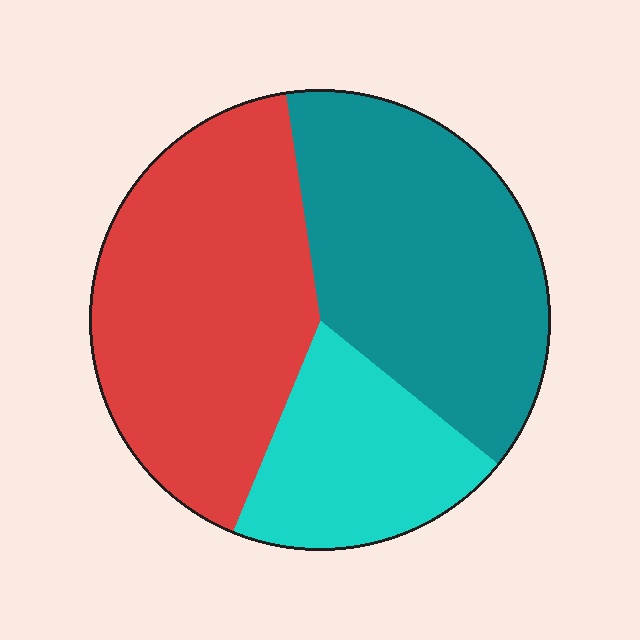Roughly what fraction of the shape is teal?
Teal covers about 40% of the shape.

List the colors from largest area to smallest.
From largest to smallest: red, teal, cyan.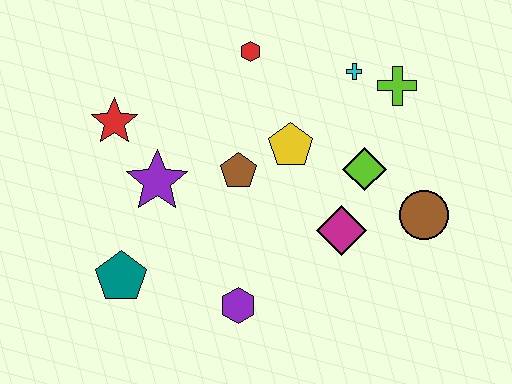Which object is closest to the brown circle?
The lime diamond is closest to the brown circle.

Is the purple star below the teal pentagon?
No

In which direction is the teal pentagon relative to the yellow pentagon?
The teal pentagon is to the left of the yellow pentagon.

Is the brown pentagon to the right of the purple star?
Yes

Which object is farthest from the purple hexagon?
The lime cross is farthest from the purple hexagon.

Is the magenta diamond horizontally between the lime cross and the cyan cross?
No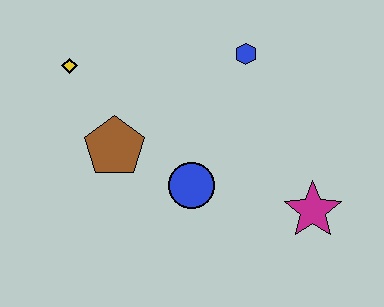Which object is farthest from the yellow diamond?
The magenta star is farthest from the yellow diamond.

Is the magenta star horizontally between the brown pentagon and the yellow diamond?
No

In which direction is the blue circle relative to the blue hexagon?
The blue circle is below the blue hexagon.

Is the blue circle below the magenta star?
No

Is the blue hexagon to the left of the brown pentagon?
No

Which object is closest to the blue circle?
The brown pentagon is closest to the blue circle.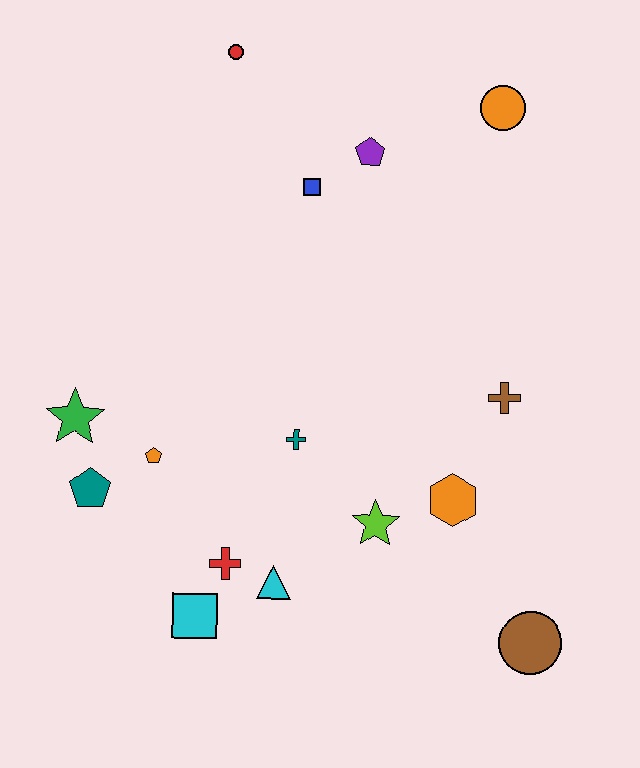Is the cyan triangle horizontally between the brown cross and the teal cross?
No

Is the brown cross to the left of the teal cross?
No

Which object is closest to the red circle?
The blue square is closest to the red circle.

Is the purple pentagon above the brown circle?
Yes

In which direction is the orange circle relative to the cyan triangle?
The orange circle is above the cyan triangle.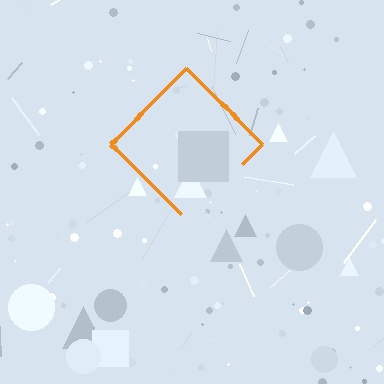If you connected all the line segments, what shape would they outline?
They would outline a diamond.